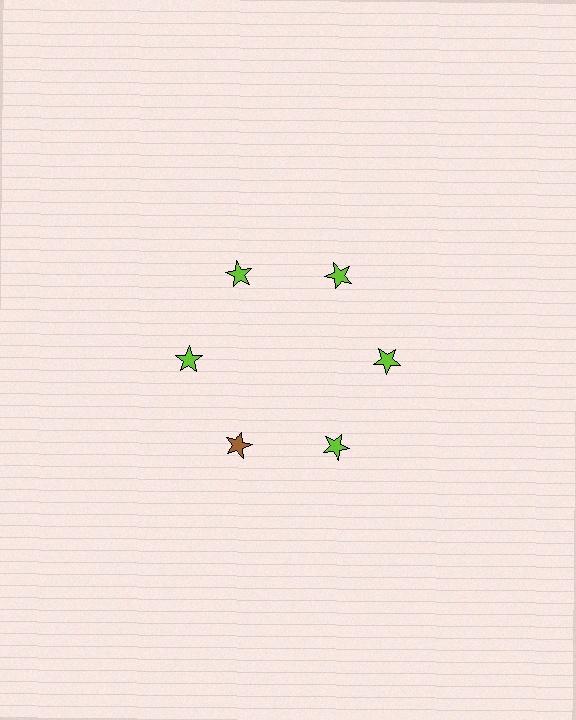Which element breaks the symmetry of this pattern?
The brown star at roughly the 7 o'clock position breaks the symmetry. All other shapes are lime stars.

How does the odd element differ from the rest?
It has a different color: brown instead of lime.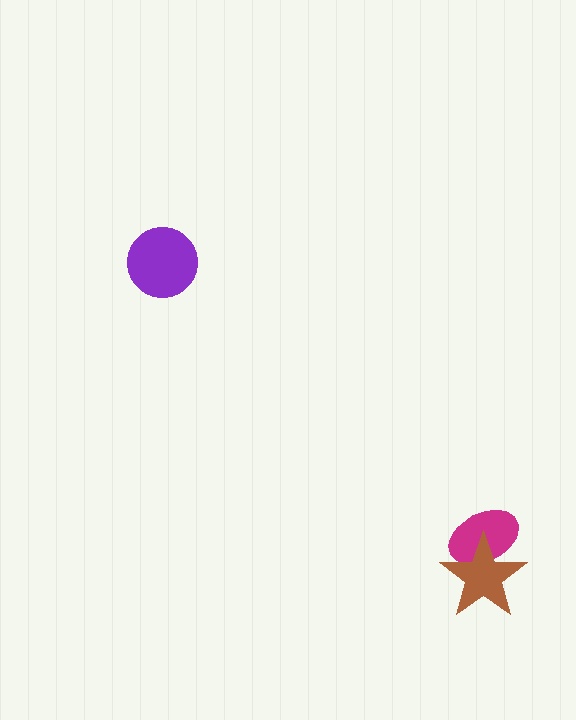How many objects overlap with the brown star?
1 object overlaps with the brown star.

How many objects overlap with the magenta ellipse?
1 object overlaps with the magenta ellipse.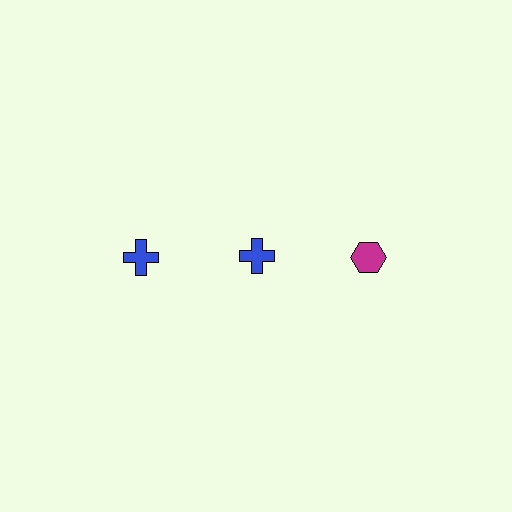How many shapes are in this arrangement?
There are 3 shapes arranged in a grid pattern.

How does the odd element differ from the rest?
It differs in both color (magenta instead of blue) and shape (hexagon instead of cross).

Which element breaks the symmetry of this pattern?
The magenta hexagon in the top row, center column breaks the symmetry. All other shapes are blue crosses.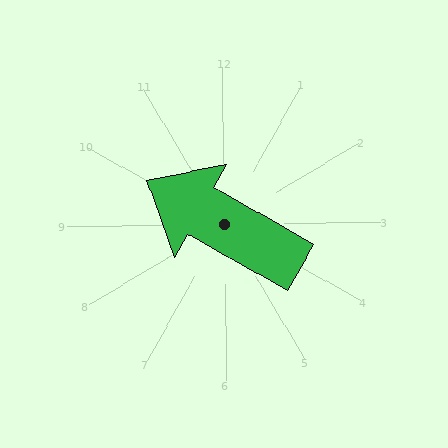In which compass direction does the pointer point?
Northwest.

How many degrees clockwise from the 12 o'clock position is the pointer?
Approximately 300 degrees.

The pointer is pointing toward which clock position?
Roughly 10 o'clock.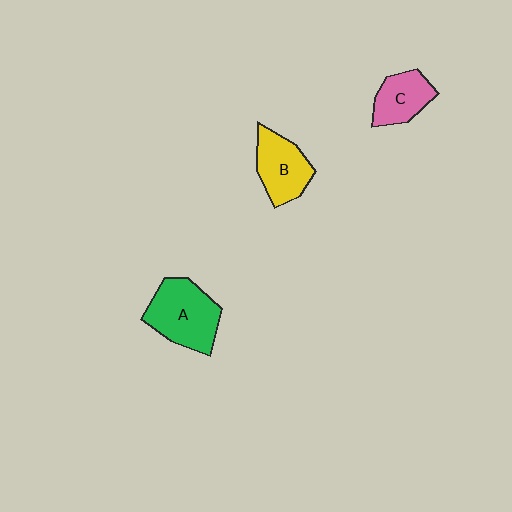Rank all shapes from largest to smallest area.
From largest to smallest: A (green), B (yellow), C (pink).